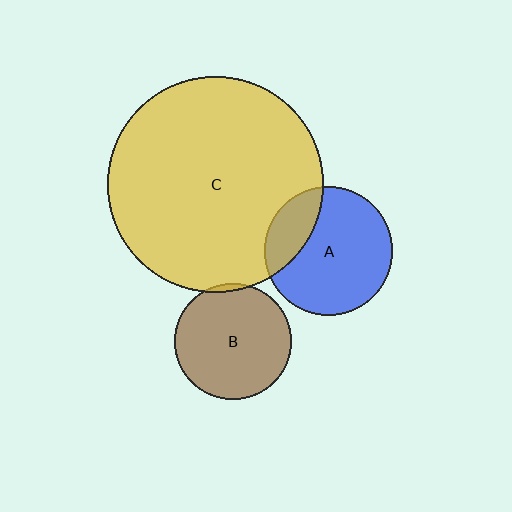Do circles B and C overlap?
Yes.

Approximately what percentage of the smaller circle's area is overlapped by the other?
Approximately 5%.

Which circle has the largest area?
Circle C (yellow).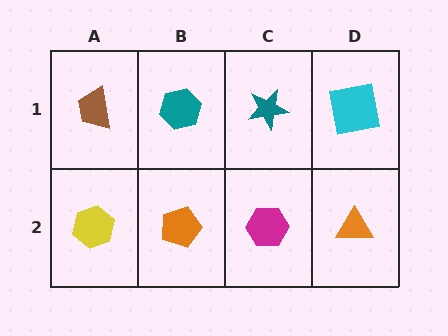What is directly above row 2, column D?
A cyan square.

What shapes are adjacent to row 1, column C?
A magenta hexagon (row 2, column C), a teal hexagon (row 1, column B), a cyan square (row 1, column D).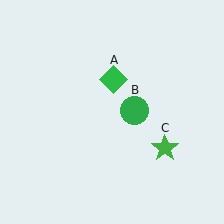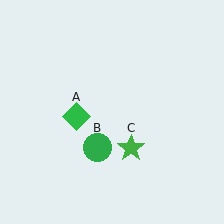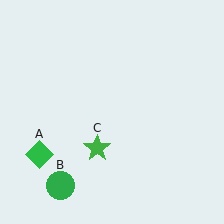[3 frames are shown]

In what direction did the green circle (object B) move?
The green circle (object B) moved down and to the left.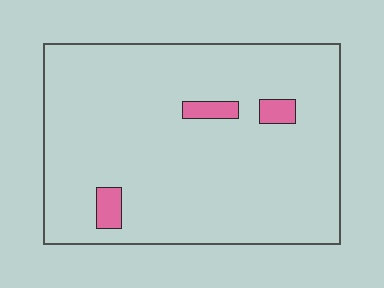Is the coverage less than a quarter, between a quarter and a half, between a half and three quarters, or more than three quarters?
Less than a quarter.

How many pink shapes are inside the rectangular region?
3.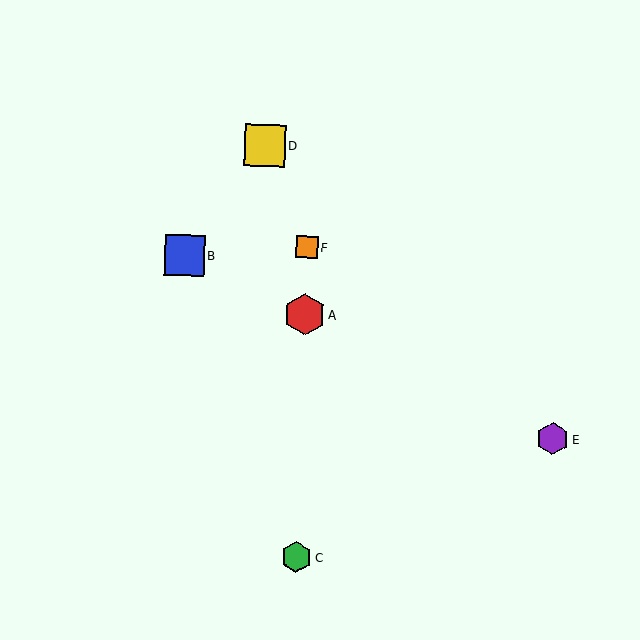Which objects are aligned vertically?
Objects A, C, F are aligned vertically.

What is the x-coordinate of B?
Object B is at x≈184.